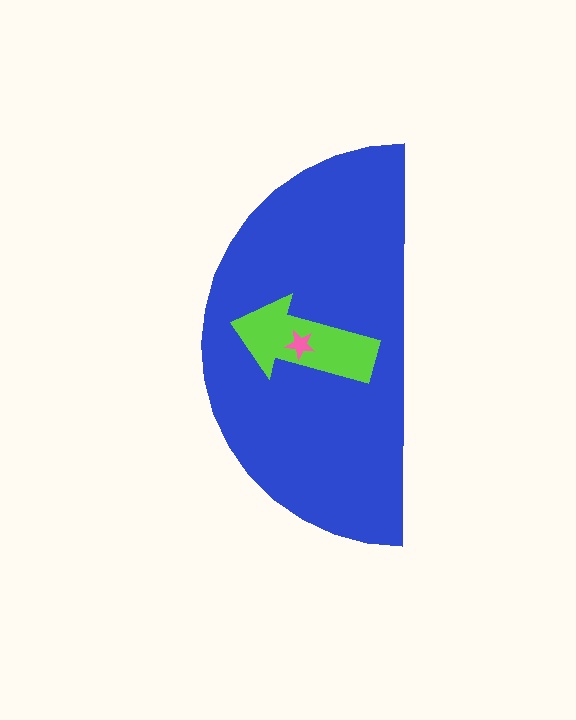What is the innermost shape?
The pink star.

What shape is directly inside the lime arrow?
The pink star.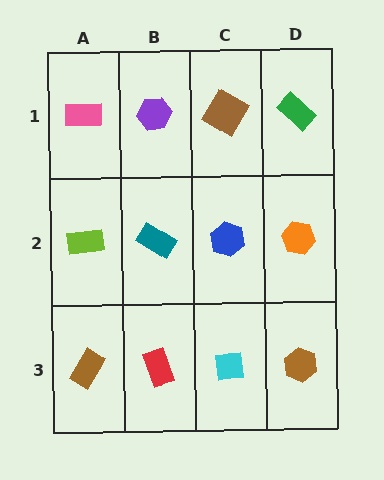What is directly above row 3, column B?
A teal rectangle.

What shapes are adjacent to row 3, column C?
A blue hexagon (row 2, column C), a red rectangle (row 3, column B), a brown hexagon (row 3, column D).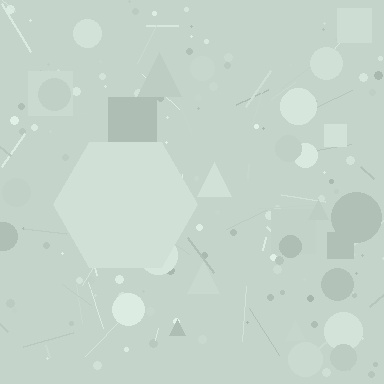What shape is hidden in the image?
A hexagon is hidden in the image.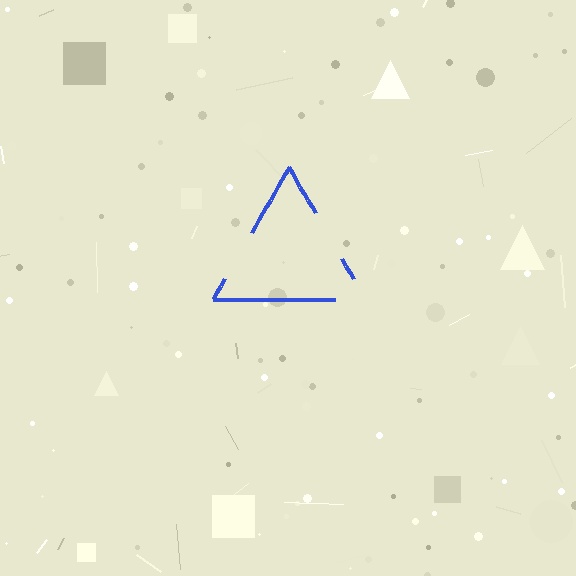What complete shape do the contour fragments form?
The contour fragments form a triangle.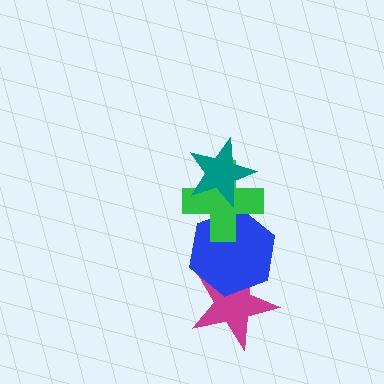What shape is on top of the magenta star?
The blue hexagon is on top of the magenta star.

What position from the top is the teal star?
The teal star is 1st from the top.